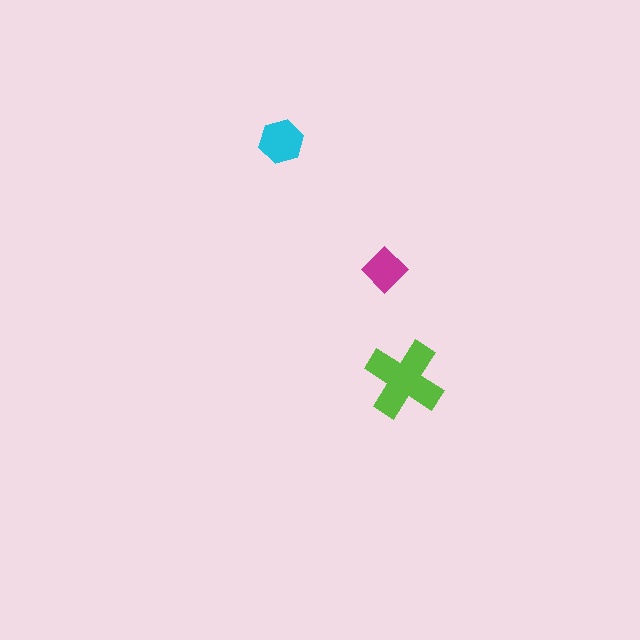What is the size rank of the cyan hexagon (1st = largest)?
2nd.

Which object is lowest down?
The lime cross is bottommost.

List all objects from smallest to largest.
The magenta diamond, the cyan hexagon, the lime cross.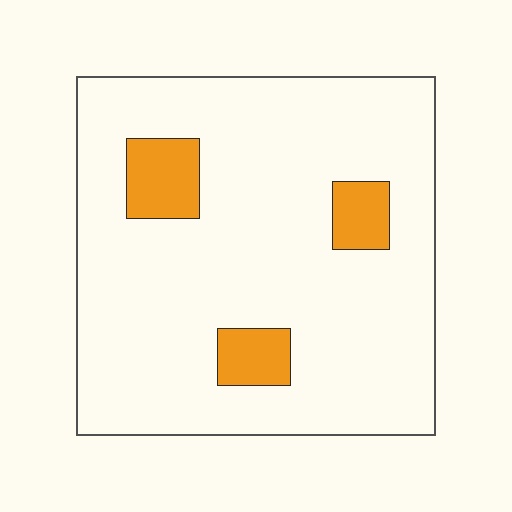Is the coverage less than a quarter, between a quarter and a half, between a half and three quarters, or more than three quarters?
Less than a quarter.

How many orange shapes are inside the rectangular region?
3.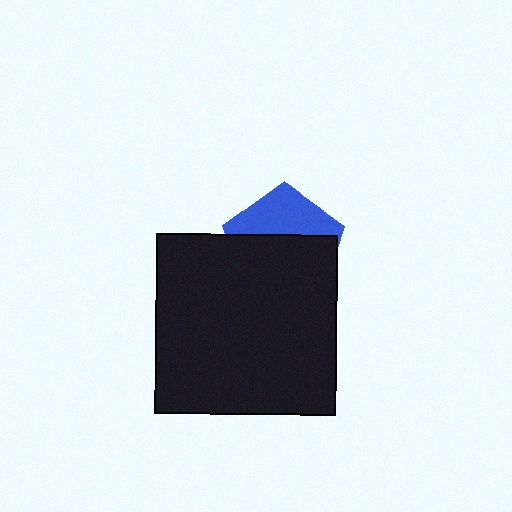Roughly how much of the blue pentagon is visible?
A small part of it is visible (roughly 38%).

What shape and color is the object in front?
The object in front is a black square.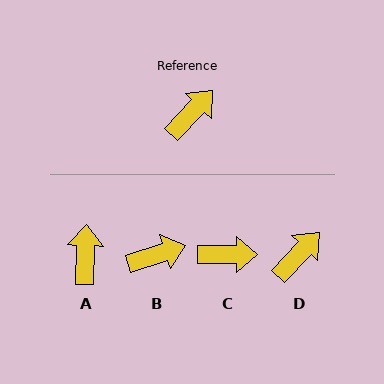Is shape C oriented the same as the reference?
No, it is off by about 46 degrees.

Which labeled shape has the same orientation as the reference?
D.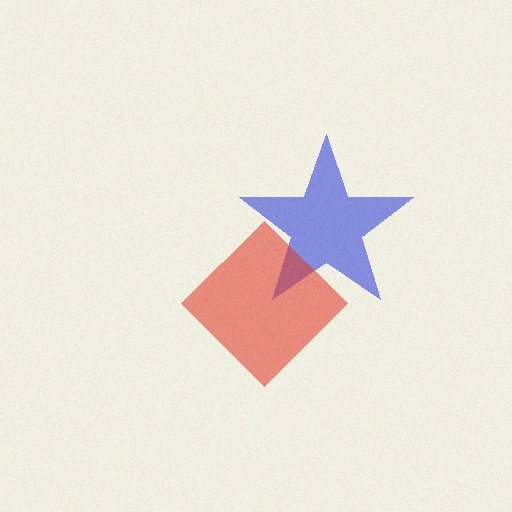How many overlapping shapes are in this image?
There are 2 overlapping shapes in the image.